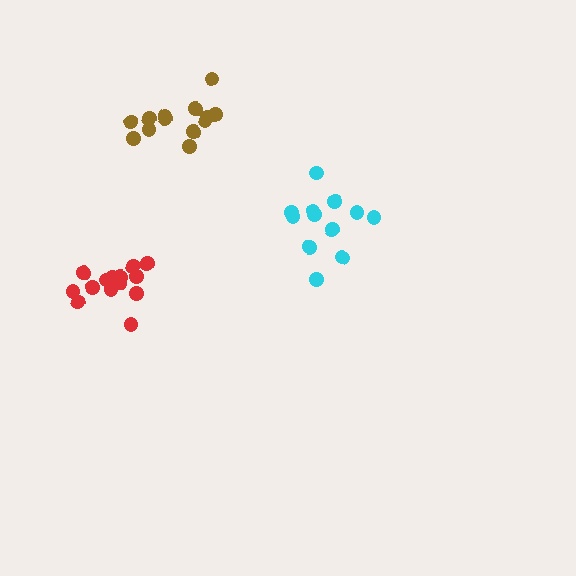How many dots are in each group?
Group 1: 12 dots, Group 2: 14 dots, Group 3: 13 dots (39 total).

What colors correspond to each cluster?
The clusters are colored: cyan, red, brown.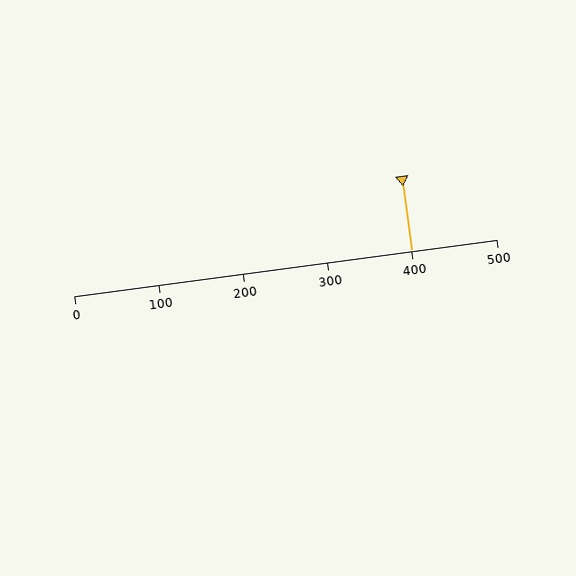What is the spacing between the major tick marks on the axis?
The major ticks are spaced 100 apart.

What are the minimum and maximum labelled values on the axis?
The axis runs from 0 to 500.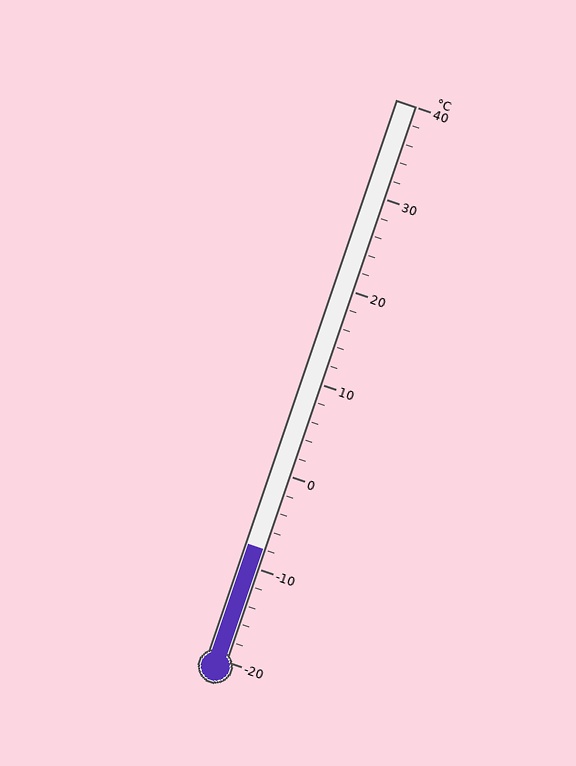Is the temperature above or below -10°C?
The temperature is above -10°C.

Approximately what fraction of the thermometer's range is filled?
The thermometer is filled to approximately 20% of its range.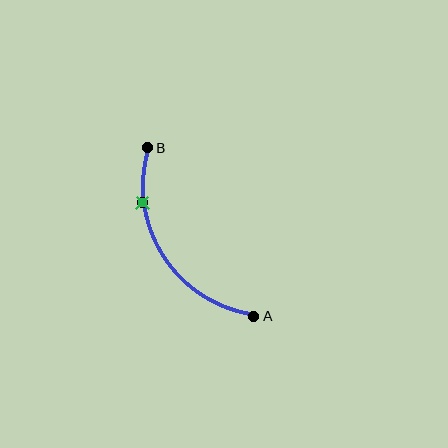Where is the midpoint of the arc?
The arc midpoint is the point on the curve farthest from the straight line joining A and B. It sits to the left of that line.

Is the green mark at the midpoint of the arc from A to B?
No. The green mark lies on the arc but is closer to endpoint B. The arc midpoint would be at the point on the curve equidistant along the arc from both A and B.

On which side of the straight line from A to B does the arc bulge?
The arc bulges to the left of the straight line connecting A and B.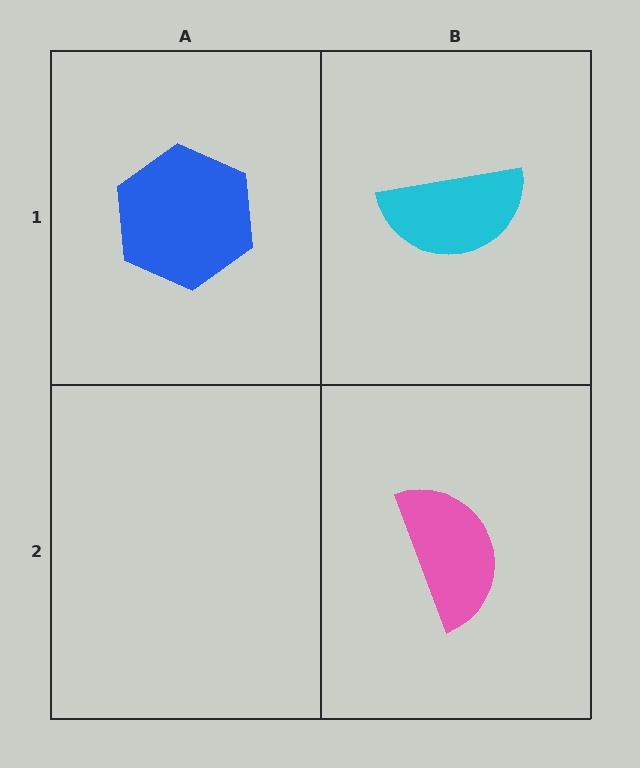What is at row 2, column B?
A pink semicircle.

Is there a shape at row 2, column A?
No, that cell is empty.